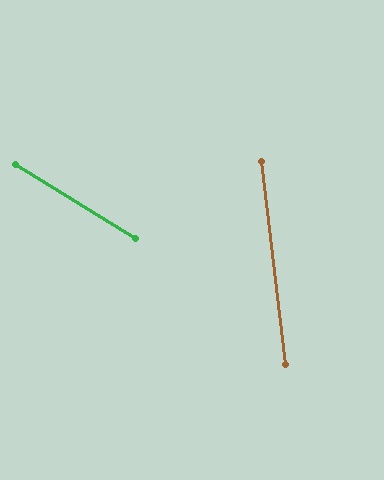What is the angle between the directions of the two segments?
Approximately 52 degrees.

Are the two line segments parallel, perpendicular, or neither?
Neither parallel nor perpendicular — they differ by about 52°.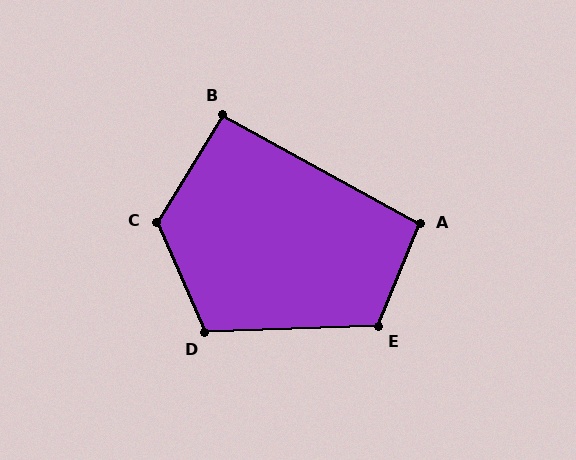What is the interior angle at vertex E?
Approximately 114 degrees (obtuse).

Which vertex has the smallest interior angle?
B, at approximately 93 degrees.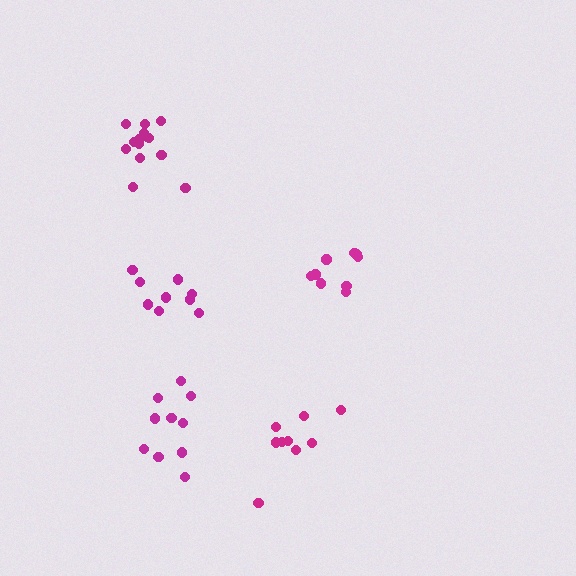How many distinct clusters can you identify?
There are 5 distinct clusters.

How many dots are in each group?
Group 1: 10 dots, Group 2: 11 dots, Group 3: 14 dots, Group 4: 9 dots, Group 5: 9 dots (53 total).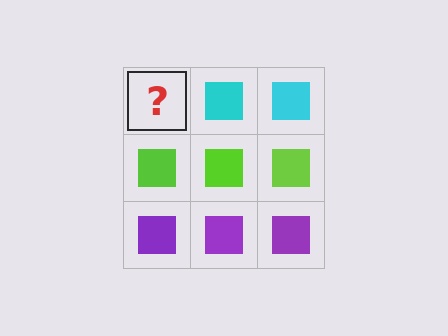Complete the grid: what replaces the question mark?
The question mark should be replaced with a cyan square.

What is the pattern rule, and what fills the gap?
The rule is that each row has a consistent color. The gap should be filled with a cyan square.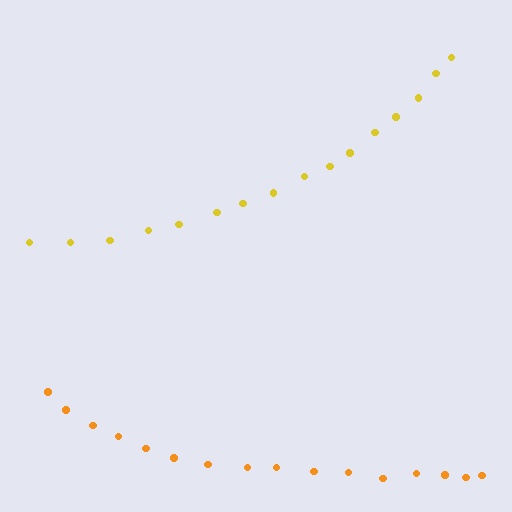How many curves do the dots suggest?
There are 2 distinct paths.